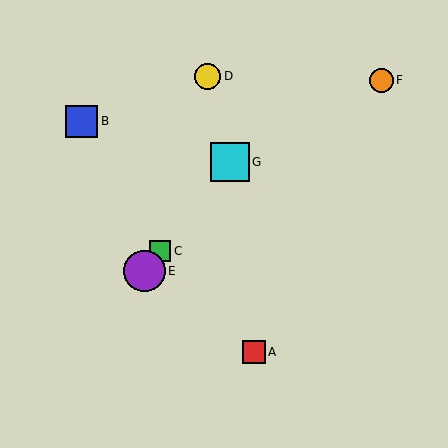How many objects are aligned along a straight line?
3 objects (C, E, G) are aligned along a straight line.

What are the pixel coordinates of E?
Object E is at (145, 271).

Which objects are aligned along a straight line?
Objects C, E, G are aligned along a straight line.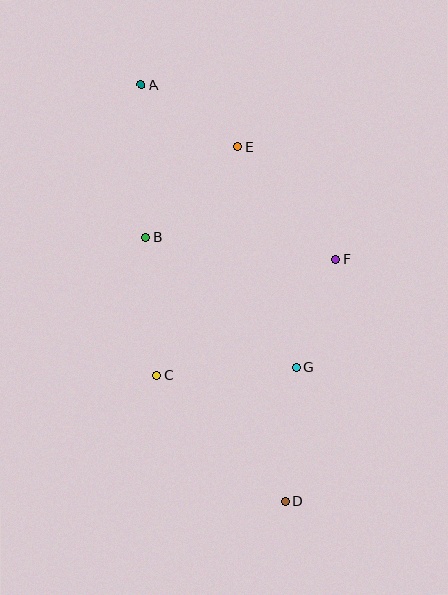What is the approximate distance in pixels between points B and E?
The distance between B and E is approximately 129 pixels.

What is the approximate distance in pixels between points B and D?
The distance between B and D is approximately 299 pixels.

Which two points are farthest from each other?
Points A and D are farthest from each other.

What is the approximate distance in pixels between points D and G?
The distance between D and G is approximately 134 pixels.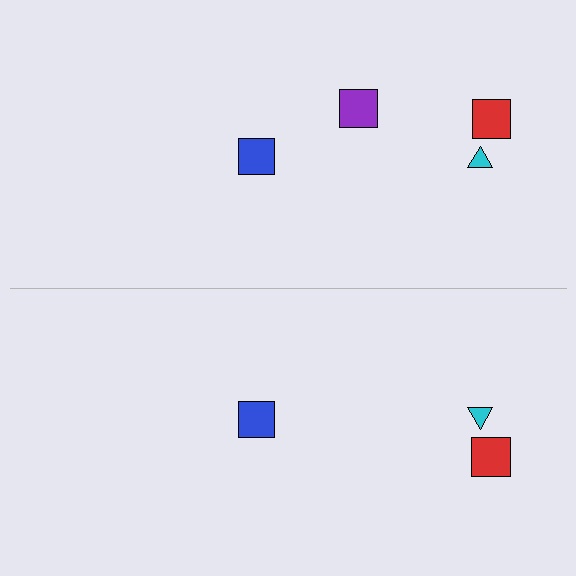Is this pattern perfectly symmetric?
No, the pattern is not perfectly symmetric. A purple square is missing from the bottom side.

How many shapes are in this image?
There are 7 shapes in this image.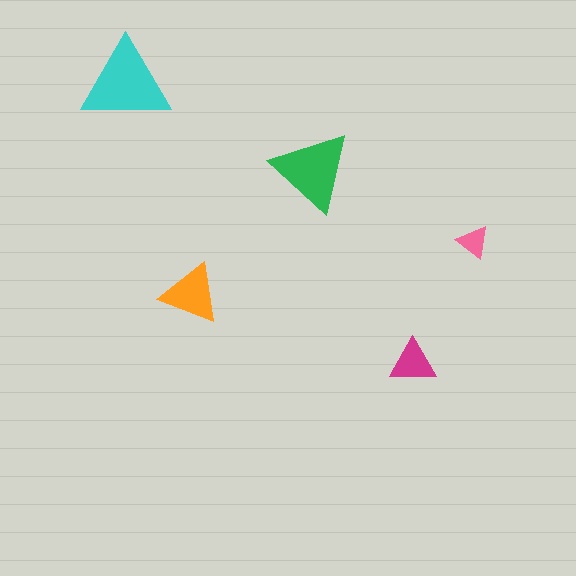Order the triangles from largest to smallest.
the cyan one, the green one, the orange one, the magenta one, the pink one.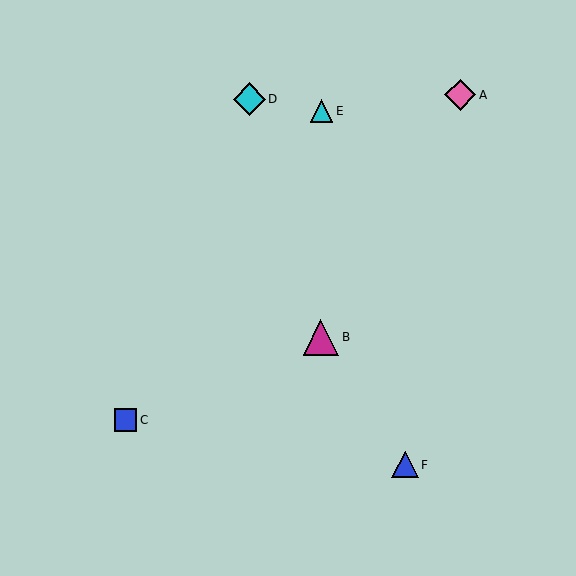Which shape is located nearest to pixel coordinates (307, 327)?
The magenta triangle (labeled B) at (321, 337) is nearest to that location.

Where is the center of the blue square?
The center of the blue square is at (126, 420).